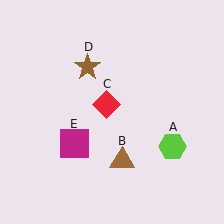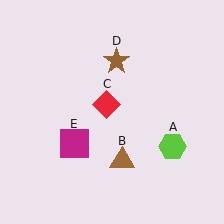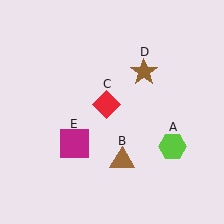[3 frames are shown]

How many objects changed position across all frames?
1 object changed position: brown star (object D).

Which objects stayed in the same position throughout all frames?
Lime hexagon (object A) and brown triangle (object B) and red diamond (object C) and magenta square (object E) remained stationary.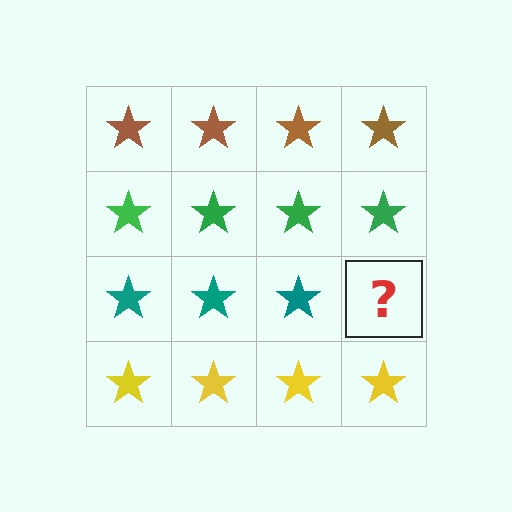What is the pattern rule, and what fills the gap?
The rule is that each row has a consistent color. The gap should be filled with a teal star.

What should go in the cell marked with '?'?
The missing cell should contain a teal star.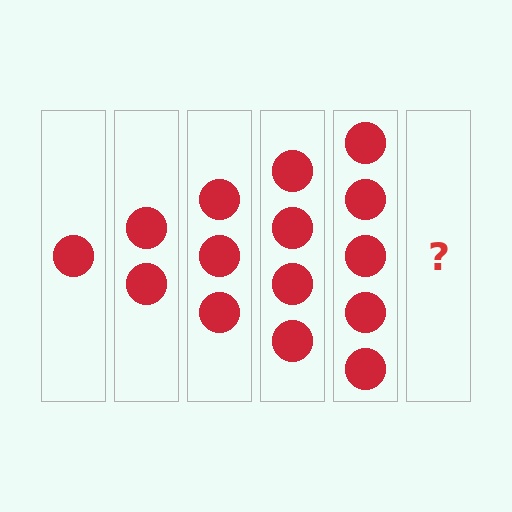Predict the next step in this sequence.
The next step is 6 circles.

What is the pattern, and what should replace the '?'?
The pattern is that each step adds one more circle. The '?' should be 6 circles.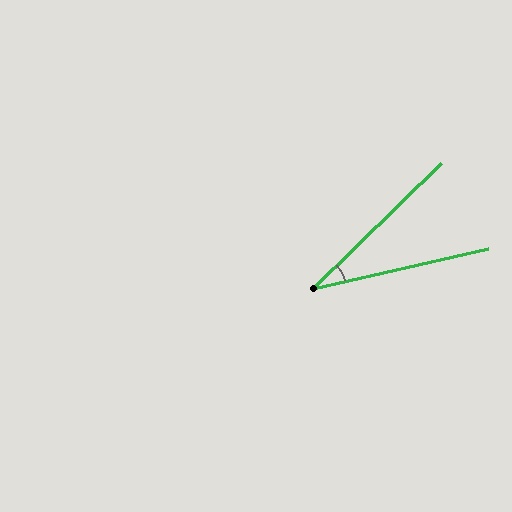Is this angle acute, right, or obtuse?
It is acute.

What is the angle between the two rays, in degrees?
Approximately 31 degrees.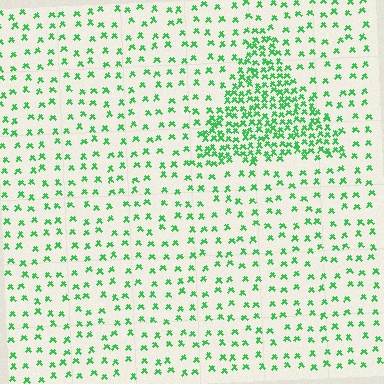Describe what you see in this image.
The image contains small green elements arranged at two different densities. A triangle-shaped region is visible where the elements are more densely packed than the surrounding area.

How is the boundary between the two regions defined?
The boundary is defined by a change in element density (approximately 2.9x ratio). All elements are the same color, size, and shape.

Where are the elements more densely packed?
The elements are more densely packed inside the triangle boundary.